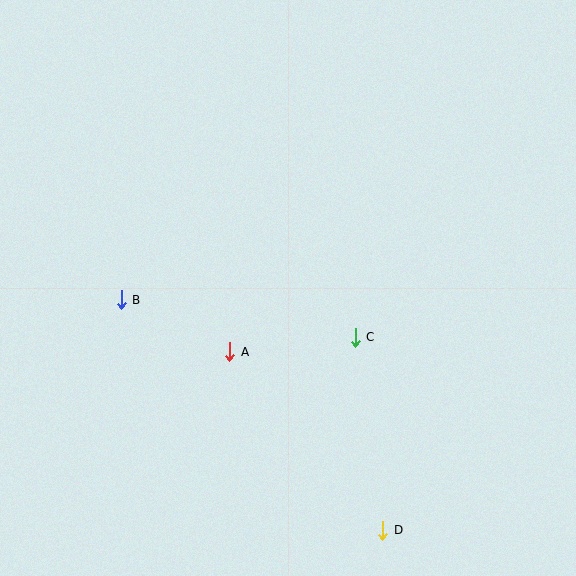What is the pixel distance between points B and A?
The distance between B and A is 120 pixels.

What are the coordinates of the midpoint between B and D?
The midpoint between B and D is at (252, 415).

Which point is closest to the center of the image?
Point C at (355, 337) is closest to the center.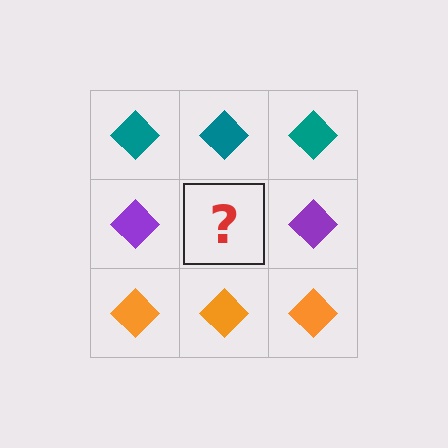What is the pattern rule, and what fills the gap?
The rule is that each row has a consistent color. The gap should be filled with a purple diamond.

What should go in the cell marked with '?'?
The missing cell should contain a purple diamond.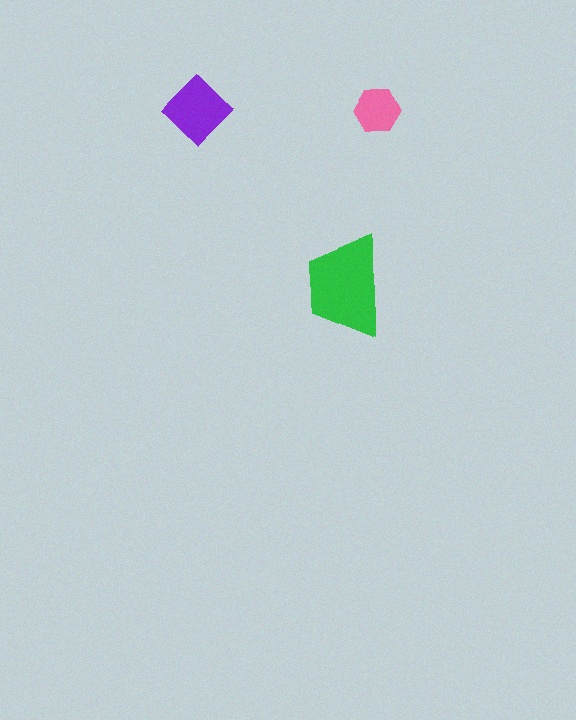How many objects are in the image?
There are 3 objects in the image.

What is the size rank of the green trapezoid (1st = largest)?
1st.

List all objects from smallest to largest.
The pink hexagon, the purple diamond, the green trapezoid.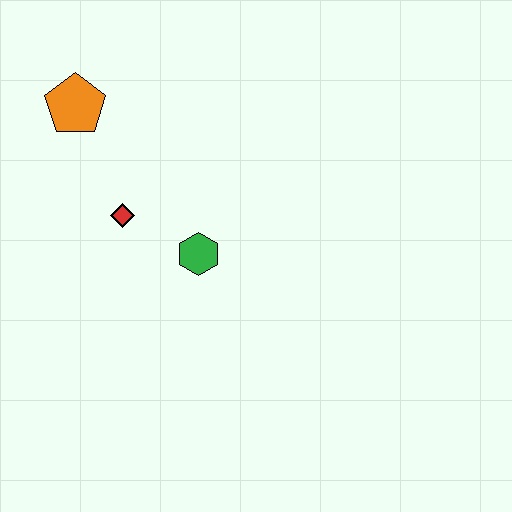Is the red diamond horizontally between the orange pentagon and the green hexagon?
Yes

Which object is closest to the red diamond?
The green hexagon is closest to the red diamond.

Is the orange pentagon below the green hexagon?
No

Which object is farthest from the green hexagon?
The orange pentagon is farthest from the green hexagon.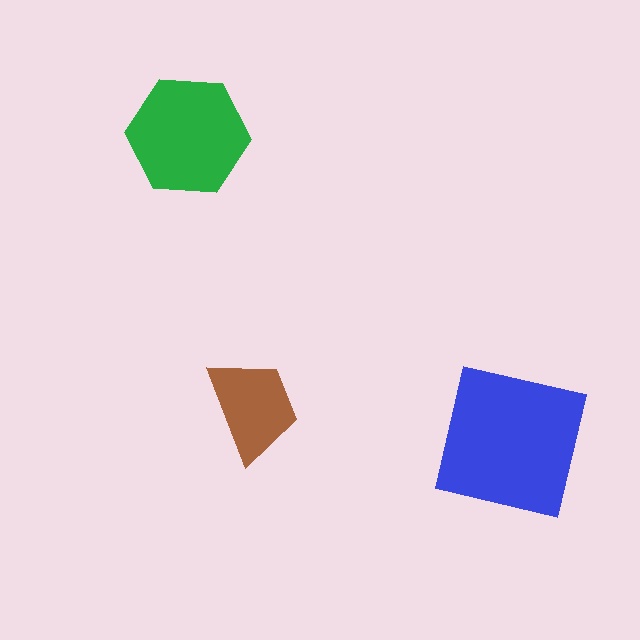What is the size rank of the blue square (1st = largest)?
1st.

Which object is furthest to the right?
The blue square is rightmost.